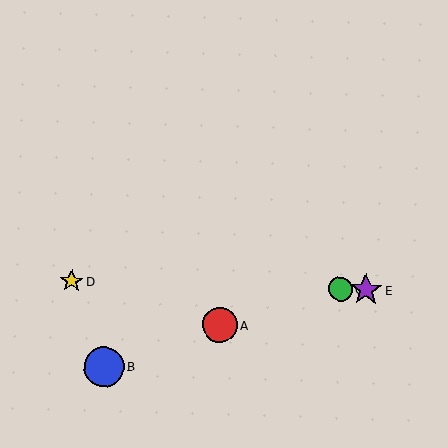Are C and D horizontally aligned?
Yes, both are at y≈289.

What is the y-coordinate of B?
Object B is at y≈367.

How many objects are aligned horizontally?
3 objects (C, D, E) are aligned horizontally.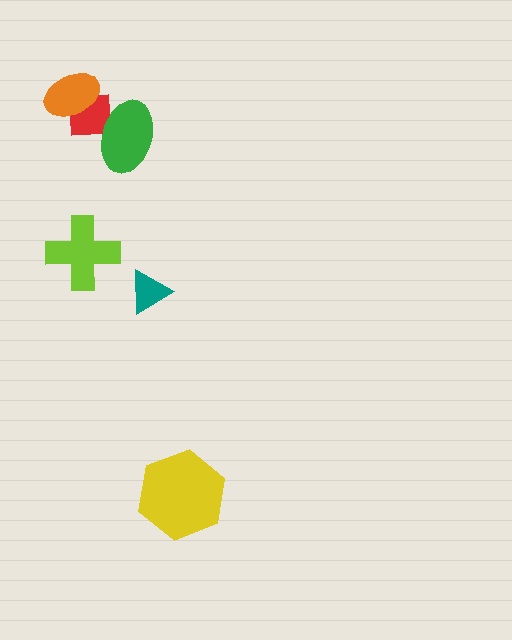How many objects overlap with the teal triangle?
0 objects overlap with the teal triangle.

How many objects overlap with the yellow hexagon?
0 objects overlap with the yellow hexagon.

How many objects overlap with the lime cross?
0 objects overlap with the lime cross.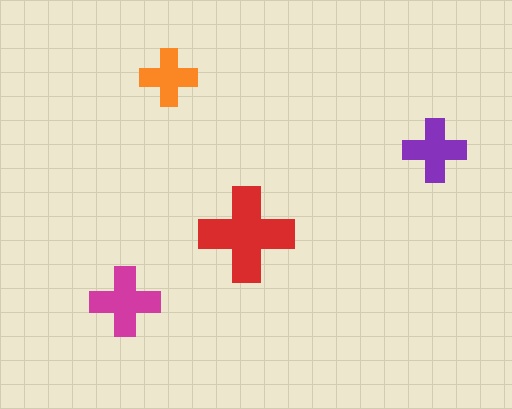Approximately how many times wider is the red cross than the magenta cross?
About 1.5 times wider.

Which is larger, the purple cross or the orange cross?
The purple one.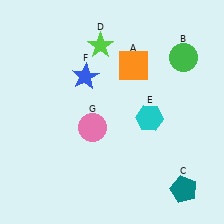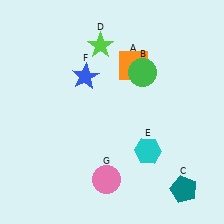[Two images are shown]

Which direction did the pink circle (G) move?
The pink circle (G) moved down.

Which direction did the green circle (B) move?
The green circle (B) moved left.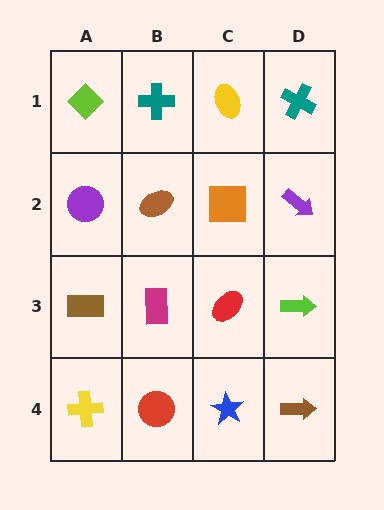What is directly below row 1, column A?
A purple circle.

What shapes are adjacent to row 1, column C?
An orange square (row 2, column C), a teal cross (row 1, column B), a teal cross (row 1, column D).